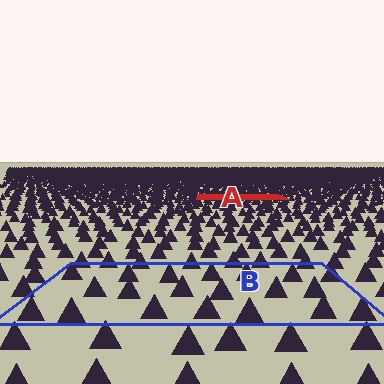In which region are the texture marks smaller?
The texture marks are smaller in region A, because it is farther away.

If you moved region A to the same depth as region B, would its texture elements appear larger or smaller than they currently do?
They would appear larger. At a closer depth, the same texture elements are projected at a bigger on-screen size.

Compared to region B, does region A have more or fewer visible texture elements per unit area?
Region A has more texture elements per unit area — they are packed more densely because it is farther away.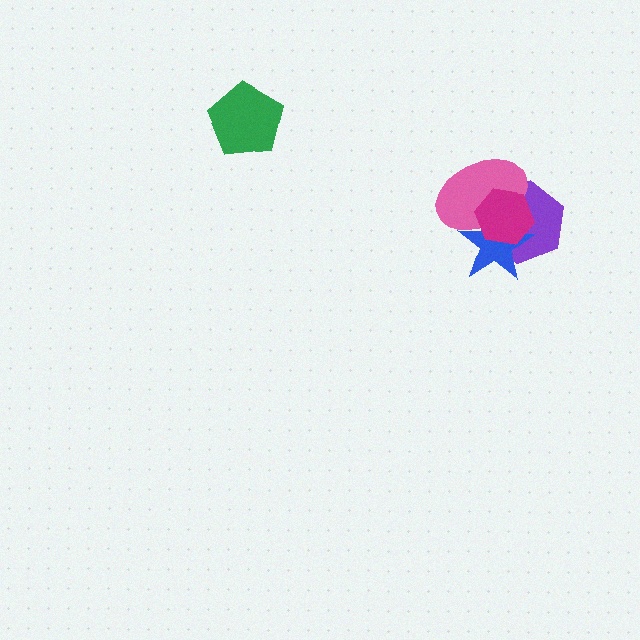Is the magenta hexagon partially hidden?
No, no other shape covers it.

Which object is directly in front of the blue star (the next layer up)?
The pink ellipse is directly in front of the blue star.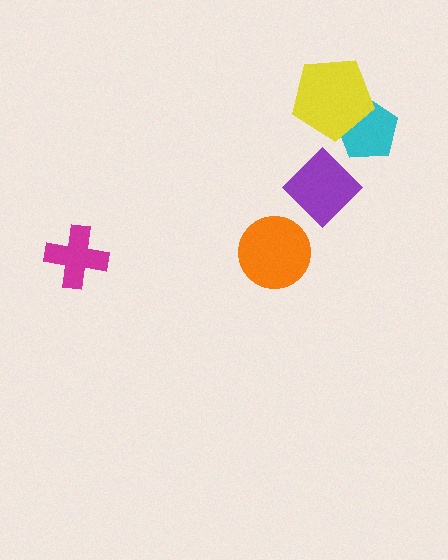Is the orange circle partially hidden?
No, no other shape covers it.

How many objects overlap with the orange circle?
0 objects overlap with the orange circle.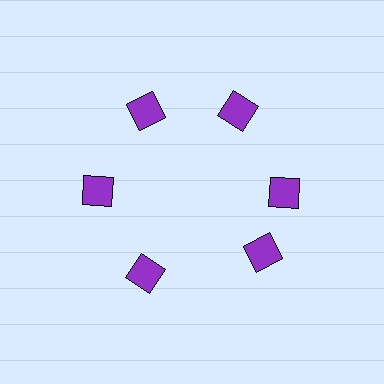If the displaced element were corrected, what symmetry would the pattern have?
It would have 6-fold rotational symmetry — the pattern would map onto itself every 60 degrees.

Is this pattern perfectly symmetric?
No. The 6 purple squares are arranged in a ring, but one element near the 5 o'clock position is rotated out of alignment along the ring, breaking the 6-fold rotational symmetry.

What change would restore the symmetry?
The symmetry would be restored by rotating it back into even spacing with its neighbors so that all 6 squares sit at equal angles and equal distance from the center.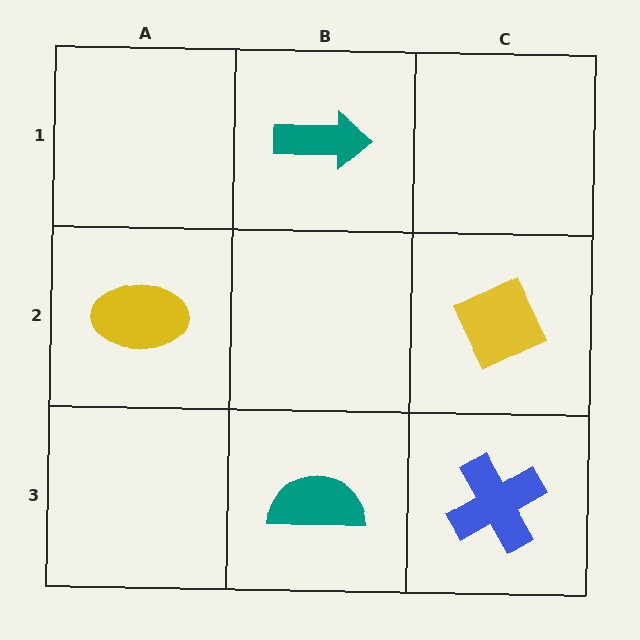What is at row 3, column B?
A teal semicircle.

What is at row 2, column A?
A yellow ellipse.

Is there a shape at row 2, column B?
No, that cell is empty.